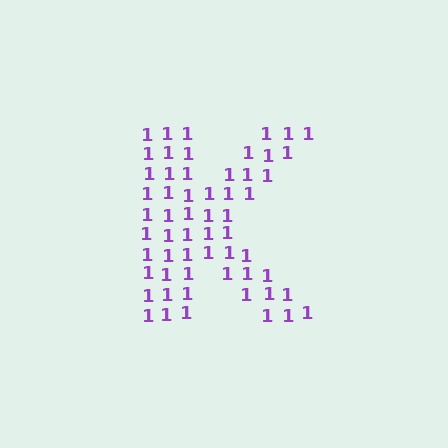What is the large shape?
The large shape is the letter K.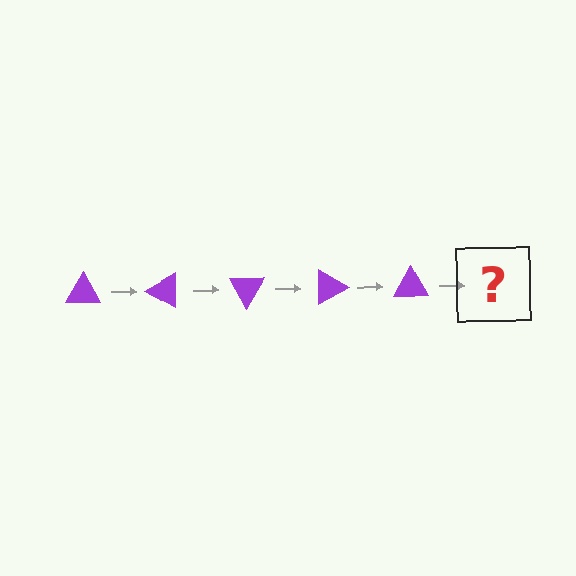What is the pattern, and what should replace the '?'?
The pattern is that the triangle rotates 30 degrees each step. The '?' should be a purple triangle rotated 150 degrees.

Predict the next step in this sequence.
The next step is a purple triangle rotated 150 degrees.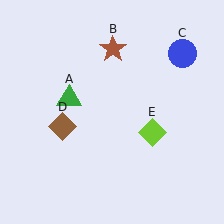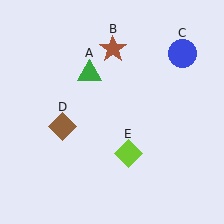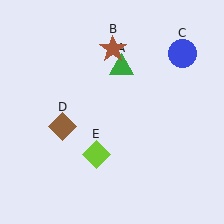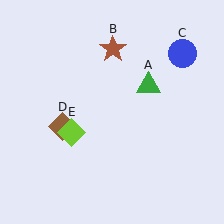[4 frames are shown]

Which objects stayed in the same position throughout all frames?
Brown star (object B) and blue circle (object C) and brown diamond (object D) remained stationary.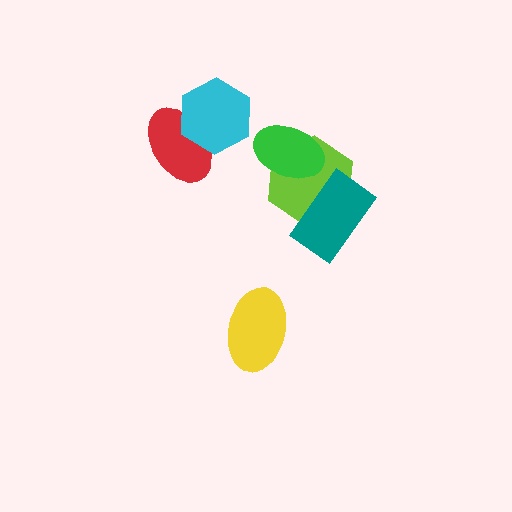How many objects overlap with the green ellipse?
1 object overlaps with the green ellipse.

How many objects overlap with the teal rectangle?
1 object overlaps with the teal rectangle.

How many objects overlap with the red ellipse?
1 object overlaps with the red ellipse.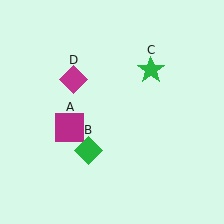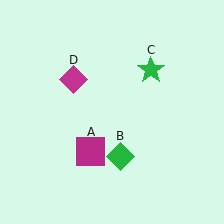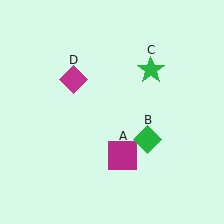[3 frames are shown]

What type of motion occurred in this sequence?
The magenta square (object A), green diamond (object B) rotated counterclockwise around the center of the scene.